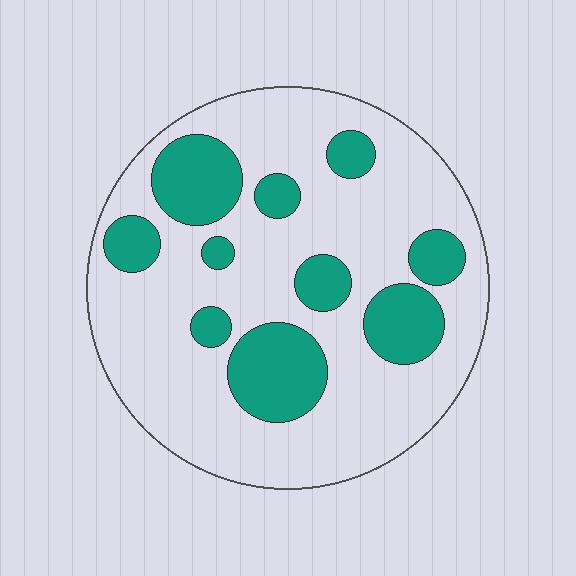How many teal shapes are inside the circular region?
10.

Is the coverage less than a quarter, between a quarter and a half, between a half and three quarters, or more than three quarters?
Between a quarter and a half.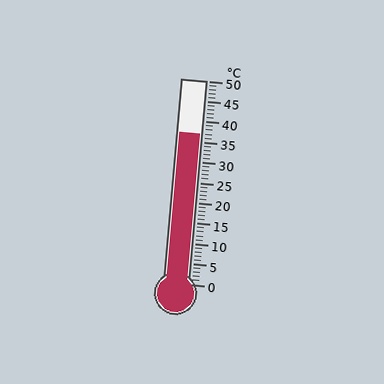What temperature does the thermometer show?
The thermometer shows approximately 37°C.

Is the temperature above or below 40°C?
The temperature is below 40°C.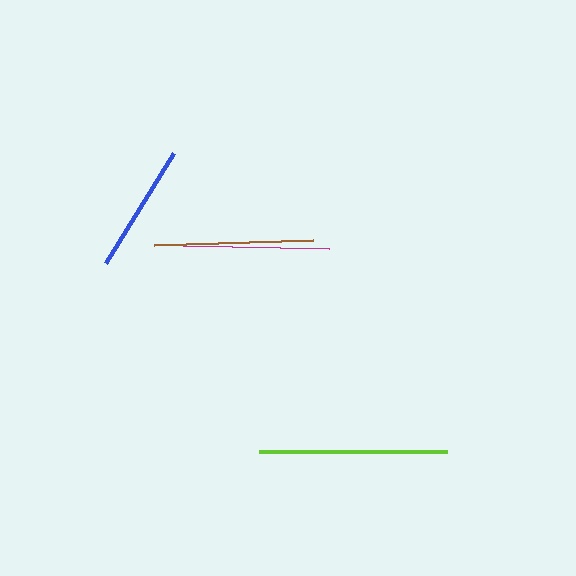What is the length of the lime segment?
The lime segment is approximately 188 pixels long.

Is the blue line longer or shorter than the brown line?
The brown line is longer than the blue line.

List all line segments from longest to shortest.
From longest to shortest: lime, brown, magenta, blue.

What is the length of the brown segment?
The brown segment is approximately 160 pixels long.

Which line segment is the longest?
The lime line is the longest at approximately 188 pixels.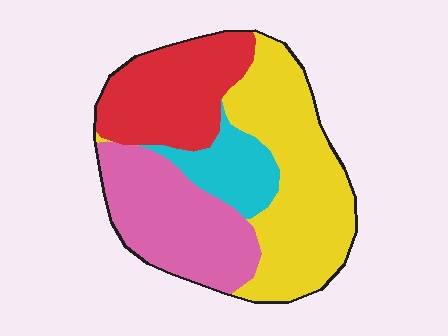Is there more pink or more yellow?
Yellow.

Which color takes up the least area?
Cyan, at roughly 10%.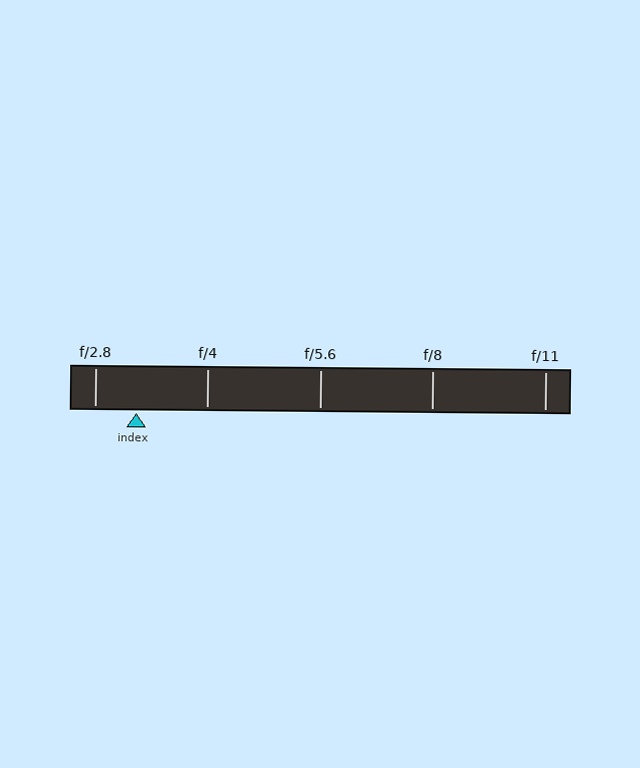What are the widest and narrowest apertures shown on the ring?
The widest aperture shown is f/2.8 and the narrowest is f/11.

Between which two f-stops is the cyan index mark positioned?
The index mark is between f/2.8 and f/4.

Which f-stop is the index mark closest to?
The index mark is closest to f/2.8.